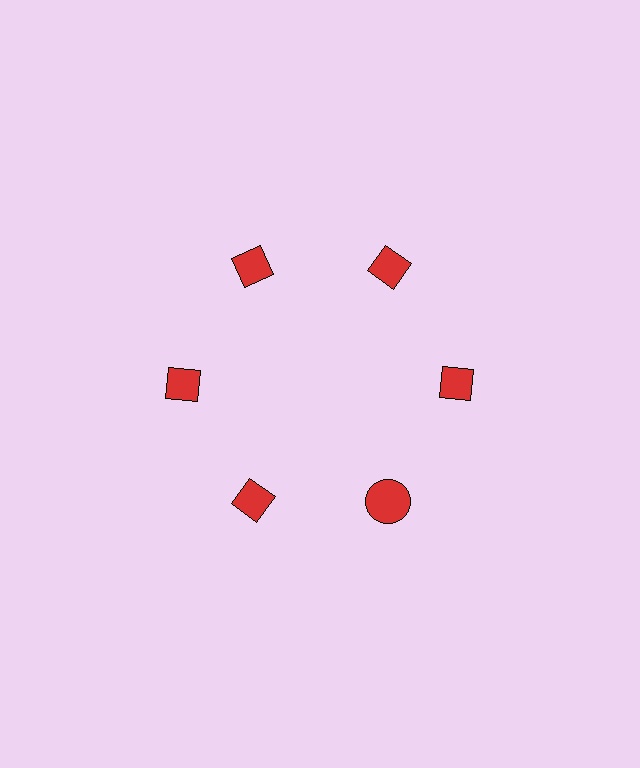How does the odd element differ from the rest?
It has a different shape: circle instead of diamond.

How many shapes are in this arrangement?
There are 6 shapes arranged in a ring pattern.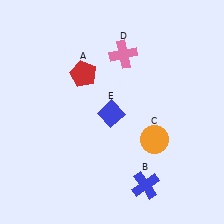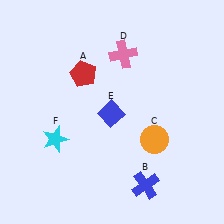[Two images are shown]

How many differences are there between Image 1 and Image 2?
There is 1 difference between the two images.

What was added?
A cyan star (F) was added in Image 2.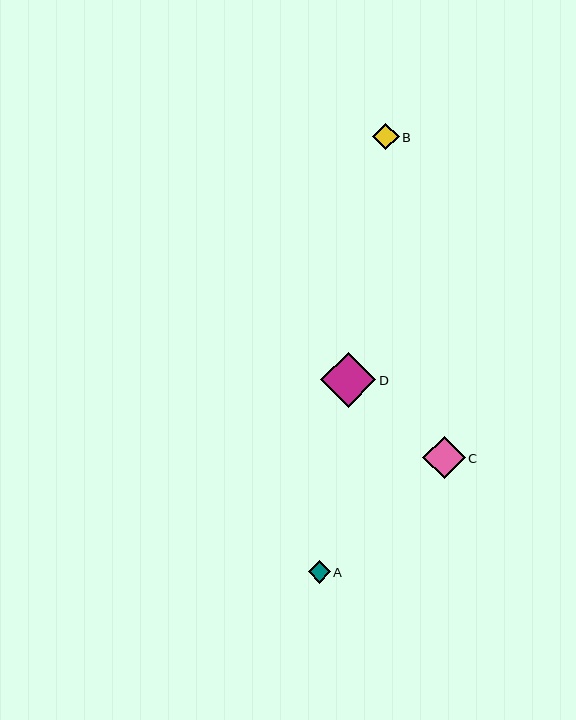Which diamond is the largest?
Diamond D is the largest with a size of approximately 56 pixels.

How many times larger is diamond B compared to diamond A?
Diamond B is approximately 1.2 times the size of diamond A.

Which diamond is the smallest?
Diamond A is the smallest with a size of approximately 22 pixels.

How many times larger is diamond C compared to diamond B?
Diamond C is approximately 1.6 times the size of diamond B.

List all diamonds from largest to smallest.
From largest to smallest: D, C, B, A.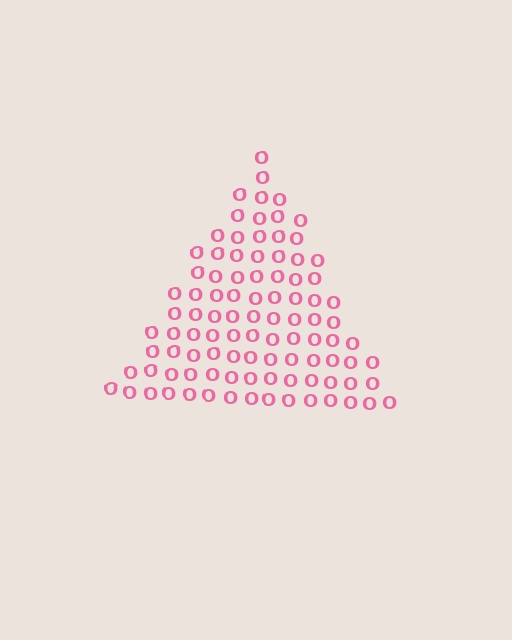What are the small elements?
The small elements are letter O's.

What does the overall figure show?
The overall figure shows a triangle.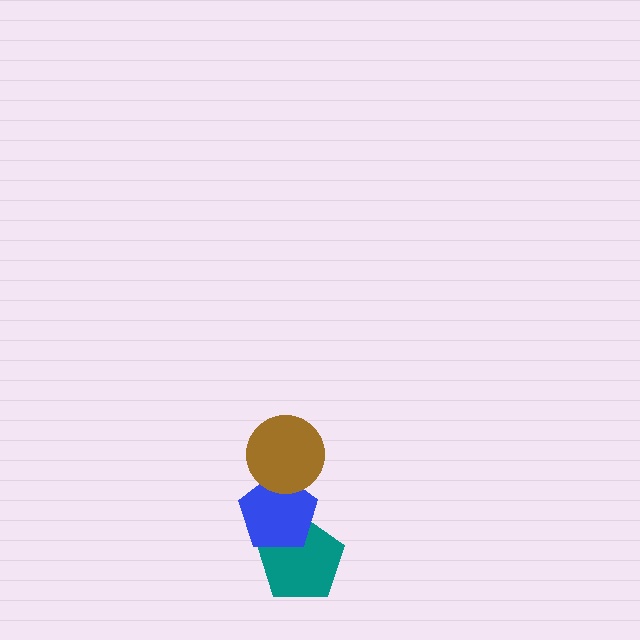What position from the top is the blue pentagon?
The blue pentagon is 2nd from the top.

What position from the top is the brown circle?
The brown circle is 1st from the top.